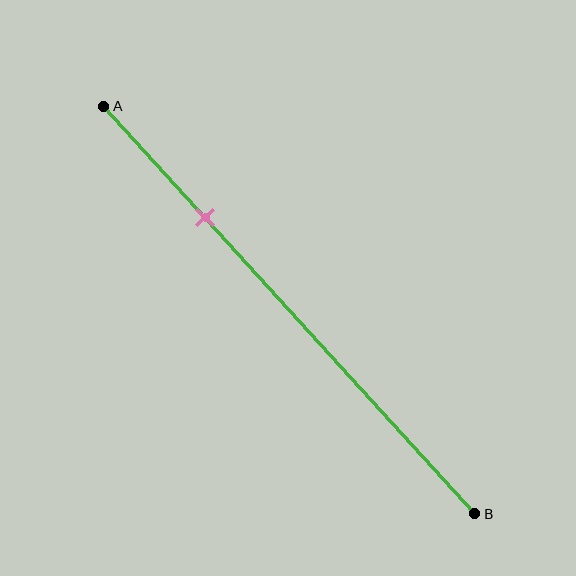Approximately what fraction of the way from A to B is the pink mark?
The pink mark is approximately 25% of the way from A to B.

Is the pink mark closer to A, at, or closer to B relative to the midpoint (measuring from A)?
The pink mark is closer to point A than the midpoint of segment AB.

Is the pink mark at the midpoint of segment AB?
No, the mark is at about 25% from A, not at the 50% midpoint.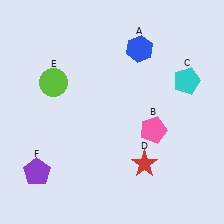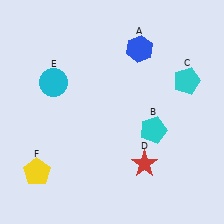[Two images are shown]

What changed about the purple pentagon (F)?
In Image 1, F is purple. In Image 2, it changed to yellow.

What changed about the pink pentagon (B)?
In Image 1, B is pink. In Image 2, it changed to cyan.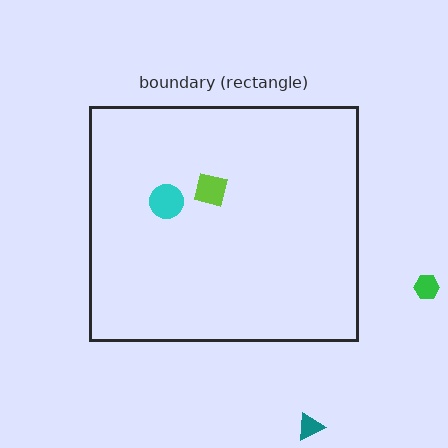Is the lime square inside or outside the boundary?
Inside.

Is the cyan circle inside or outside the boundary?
Inside.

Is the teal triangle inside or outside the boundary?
Outside.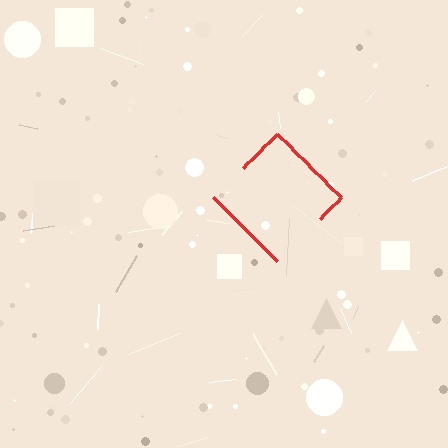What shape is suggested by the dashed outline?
The dashed outline suggests a diamond.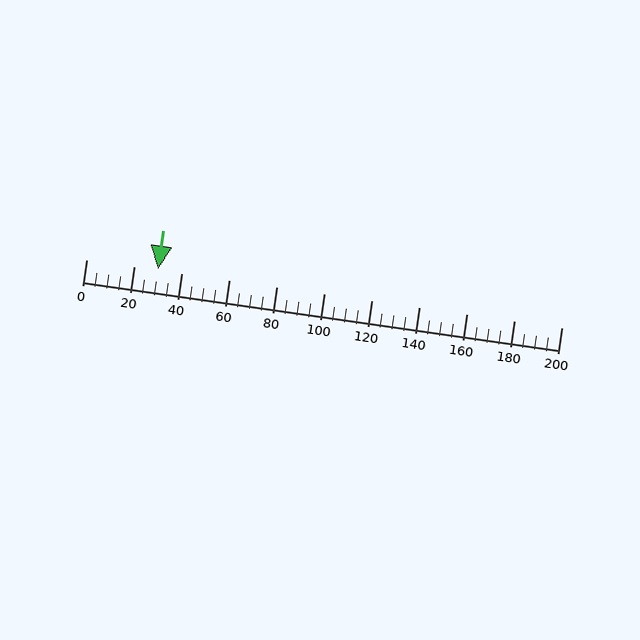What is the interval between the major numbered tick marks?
The major tick marks are spaced 20 units apart.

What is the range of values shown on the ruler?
The ruler shows values from 0 to 200.